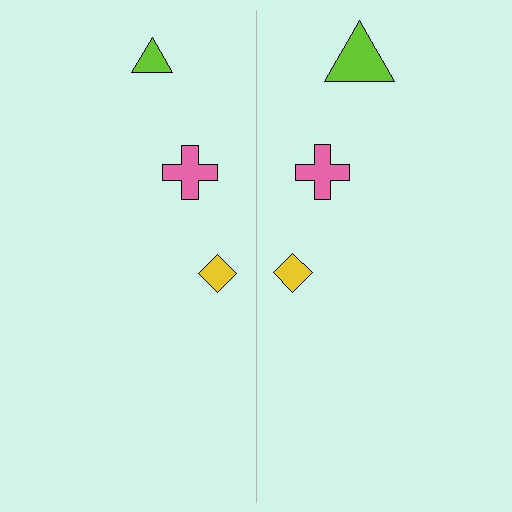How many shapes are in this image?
There are 6 shapes in this image.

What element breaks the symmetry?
The lime triangle on the right side has a different size than its mirror counterpart.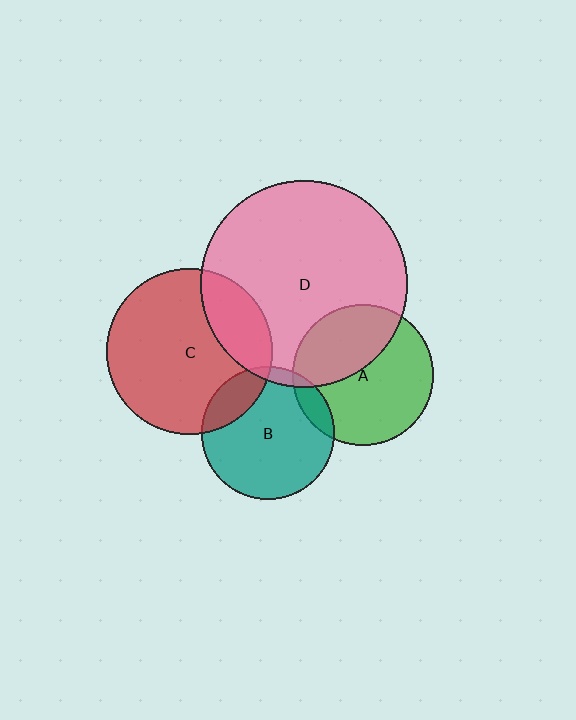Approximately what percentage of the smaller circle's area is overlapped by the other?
Approximately 40%.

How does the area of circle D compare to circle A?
Approximately 2.2 times.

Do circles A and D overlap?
Yes.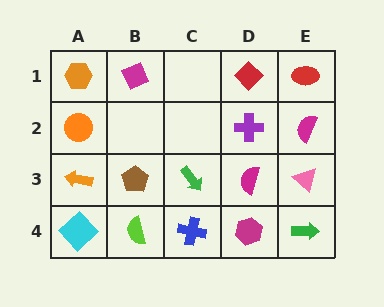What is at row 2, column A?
An orange circle.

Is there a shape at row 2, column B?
No, that cell is empty.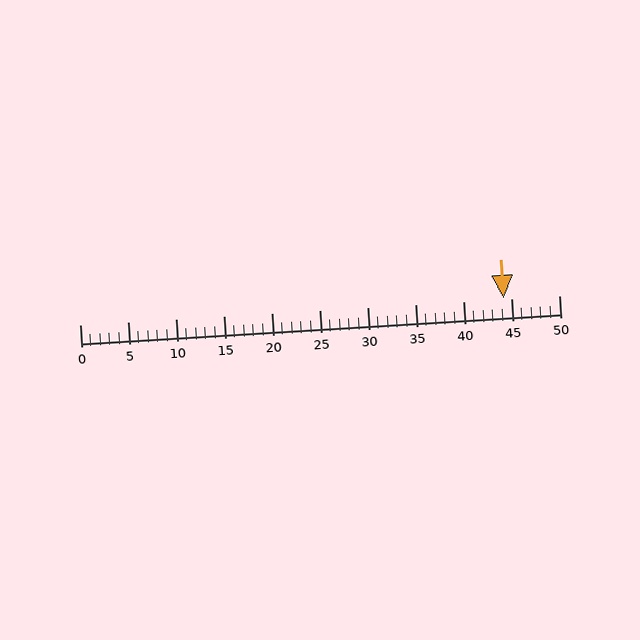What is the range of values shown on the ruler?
The ruler shows values from 0 to 50.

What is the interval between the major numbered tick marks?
The major tick marks are spaced 5 units apart.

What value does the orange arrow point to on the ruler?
The orange arrow points to approximately 44.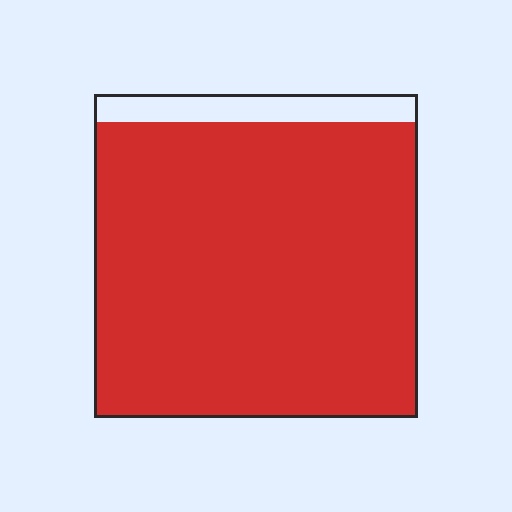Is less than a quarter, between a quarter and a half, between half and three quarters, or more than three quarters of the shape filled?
More than three quarters.